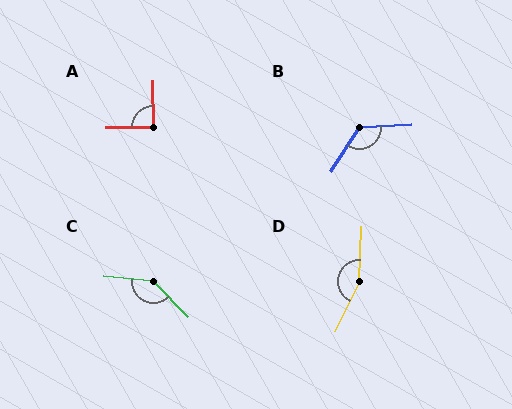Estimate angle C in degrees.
Approximately 141 degrees.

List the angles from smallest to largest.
A (89°), B (126°), C (141°), D (157°).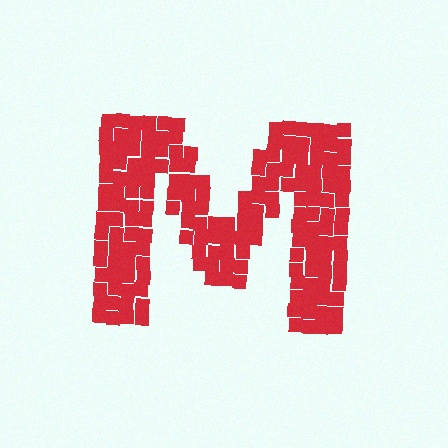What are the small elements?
The small elements are squares.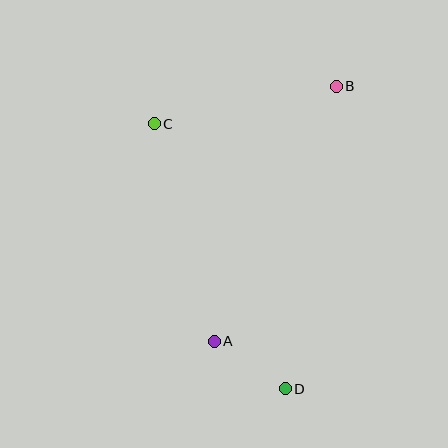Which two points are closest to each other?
Points A and D are closest to each other.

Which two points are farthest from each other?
Points B and D are farthest from each other.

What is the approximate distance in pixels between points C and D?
The distance between C and D is approximately 296 pixels.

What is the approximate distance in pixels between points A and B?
The distance between A and B is approximately 283 pixels.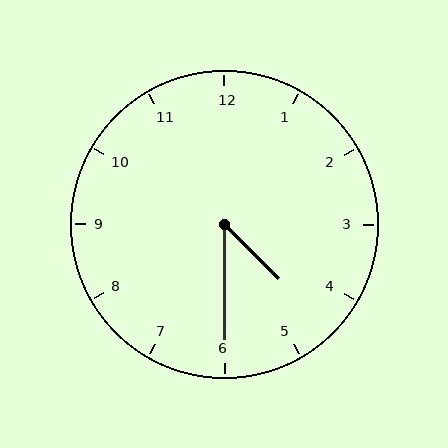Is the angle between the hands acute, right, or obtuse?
It is acute.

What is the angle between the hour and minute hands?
Approximately 45 degrees.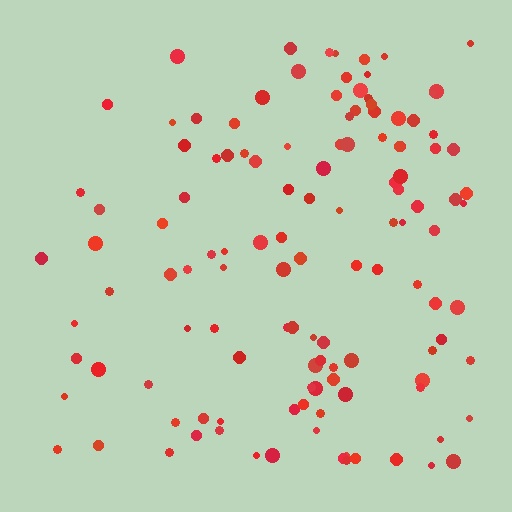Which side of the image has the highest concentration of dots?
The right.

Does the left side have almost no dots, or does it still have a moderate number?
Still a moderate number, just noticeably fewer than the right.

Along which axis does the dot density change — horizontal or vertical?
Horizontal.